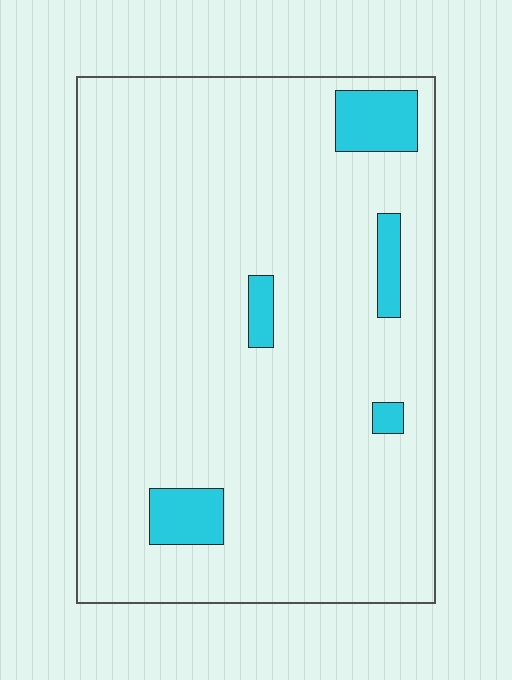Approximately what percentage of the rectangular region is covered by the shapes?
Approximately 10%.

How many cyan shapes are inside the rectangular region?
5.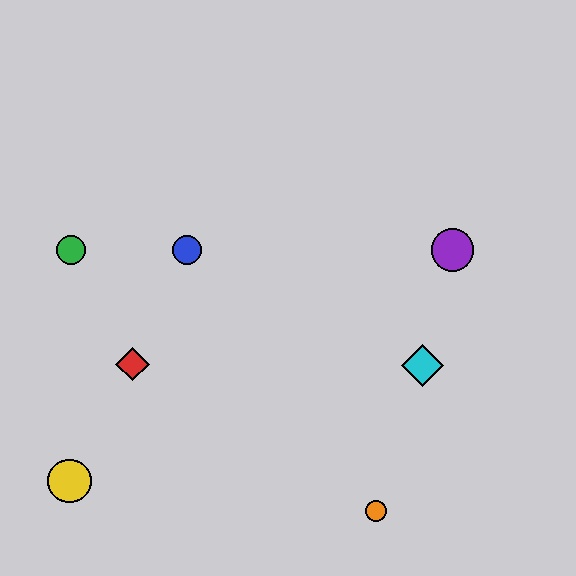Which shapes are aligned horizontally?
The blue circle, the green circle, the purple circle are aligned horizontally.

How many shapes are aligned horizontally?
3 shapes (the blue circle, the green circle, the purple circle) are aligned horizontally.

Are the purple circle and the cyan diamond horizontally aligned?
No, the purple circle is at y≈250 and the cyan diamond is at y≈366.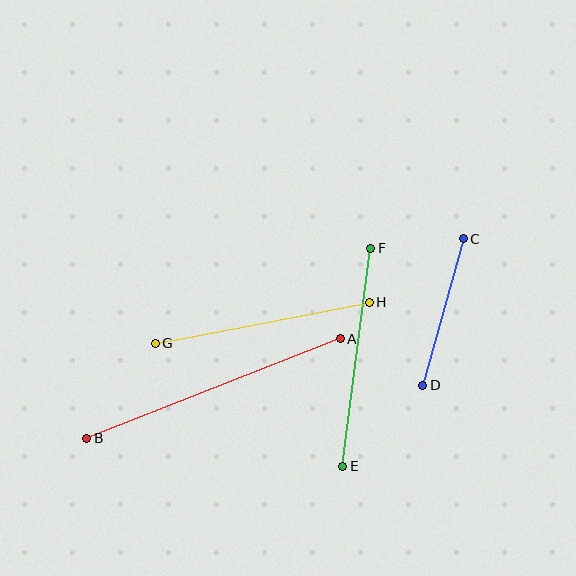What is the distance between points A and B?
The distance is approximately 272 pixels.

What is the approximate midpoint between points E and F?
The midpoint is at approximately (357, 357) pixels.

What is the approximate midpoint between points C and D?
The midpoint is at approximately (443, 312) pixels.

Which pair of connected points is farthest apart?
Points A and B are farthest apart.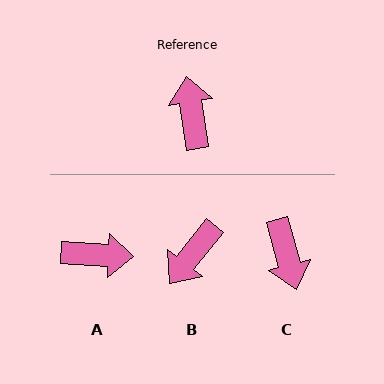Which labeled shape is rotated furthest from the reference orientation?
C, about 174 degrees away.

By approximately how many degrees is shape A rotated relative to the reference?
Approximately 102 degrees clockwise.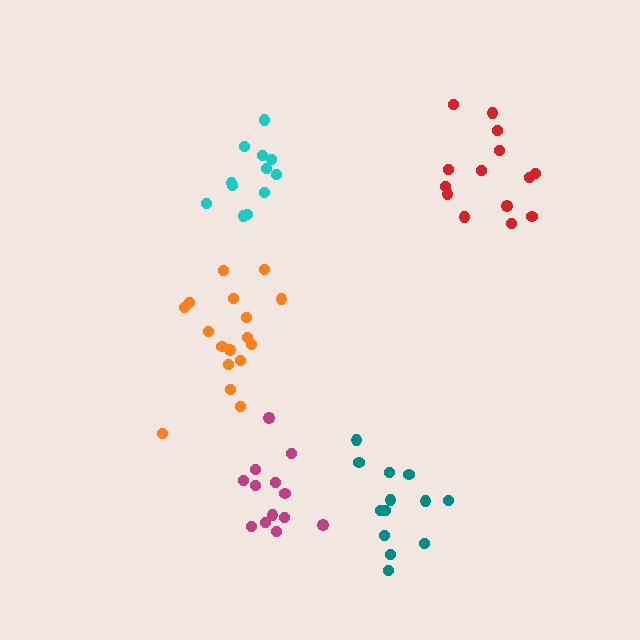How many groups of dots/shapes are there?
There are 5 groups.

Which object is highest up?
The red cluster is topmost.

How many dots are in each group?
Group 1: 14 dots, Group 2: 17 dots, Group 3: 13 dots, Group 4: 13 dots, Group 5: 12 dots (69 total).